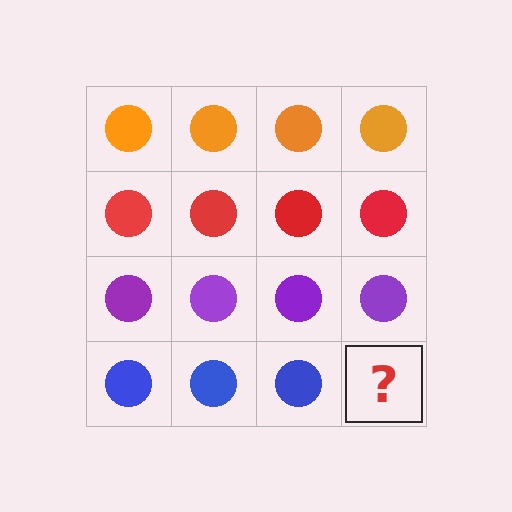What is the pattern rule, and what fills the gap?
The rule is that each row has a consistent color. The gap should be filled with a blue circle.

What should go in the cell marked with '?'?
The missing cell should contain a blue circle.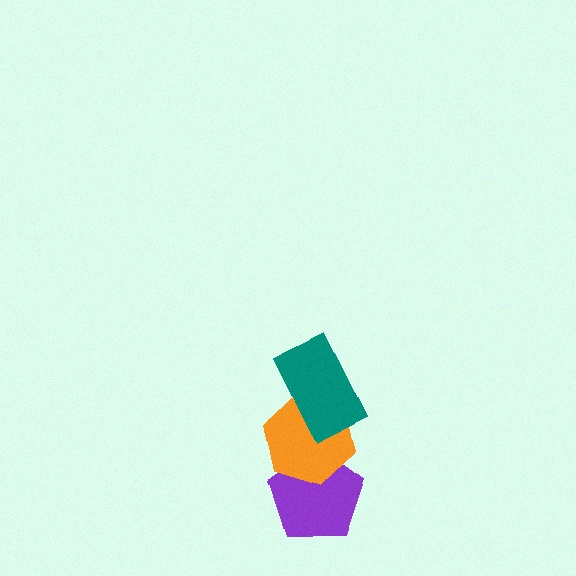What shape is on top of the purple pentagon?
The orange hexagon is on top of the purple pentagon.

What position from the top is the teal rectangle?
The teal rectangle is 1st from the top.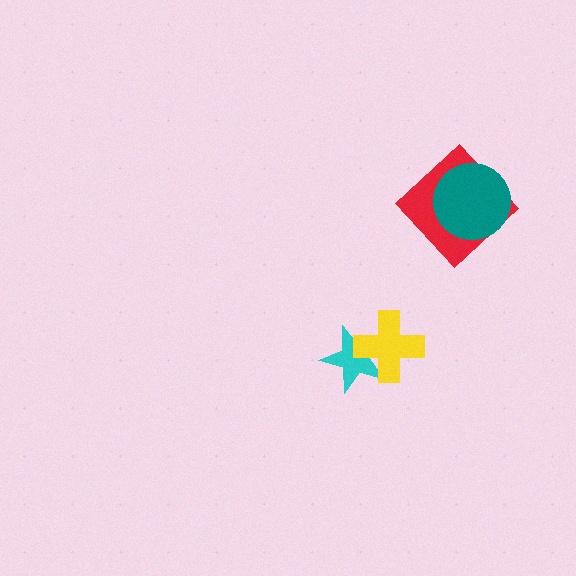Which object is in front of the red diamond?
The teal circle is in front of the red diamond.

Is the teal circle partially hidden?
No, no other shape covers it.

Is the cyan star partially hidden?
Yes, it is partially covered by another shape.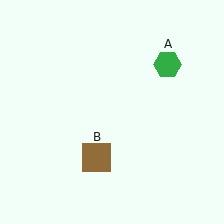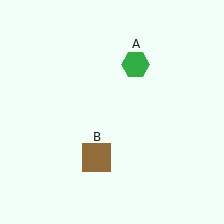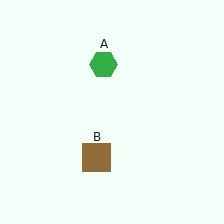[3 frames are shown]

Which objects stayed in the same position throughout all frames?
Brown square (object B) remained stationary.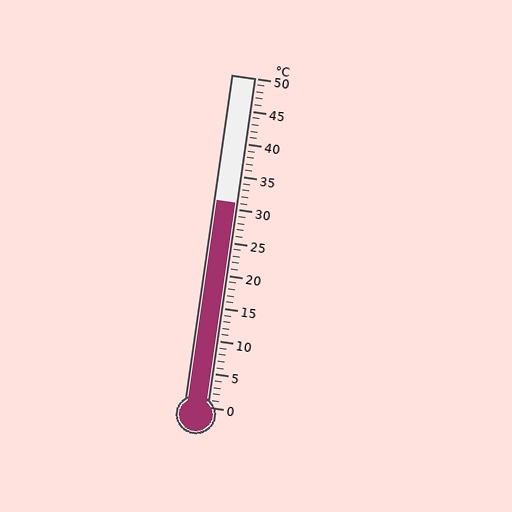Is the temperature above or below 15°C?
The temperature is above 15°C.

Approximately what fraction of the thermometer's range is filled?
The thermometer is filled to approximately 60% of its range.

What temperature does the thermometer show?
The thermometer shows approximately 31°C.